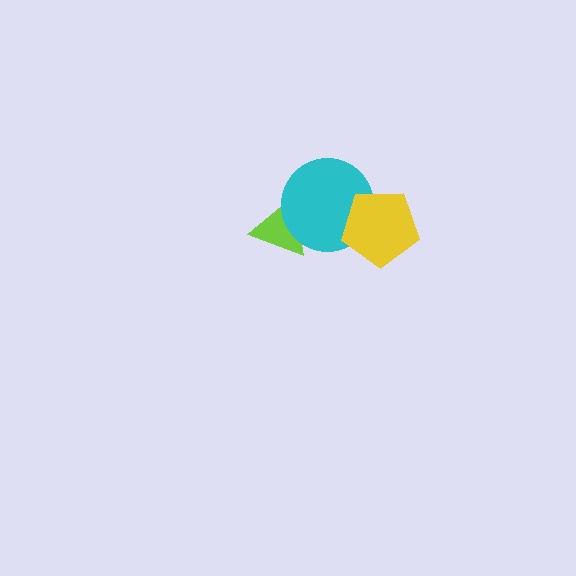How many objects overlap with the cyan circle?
2 objects overlap with the cyan circle.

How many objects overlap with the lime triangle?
1 object overlaps with the lime triangle.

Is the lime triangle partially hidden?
Yes, it is partially covered by another shape.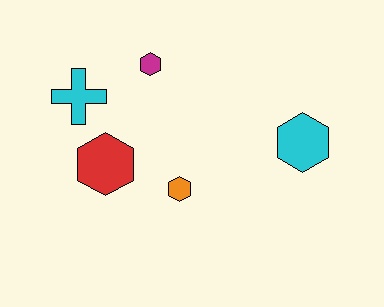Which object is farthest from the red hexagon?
The cyan hexagon is farthest from the red hexagon.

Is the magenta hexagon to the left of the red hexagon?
No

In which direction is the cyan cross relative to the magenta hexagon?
The cyan cross is to the left of the magenta hexagon.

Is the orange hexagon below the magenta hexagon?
Yes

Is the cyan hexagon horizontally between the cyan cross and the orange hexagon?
No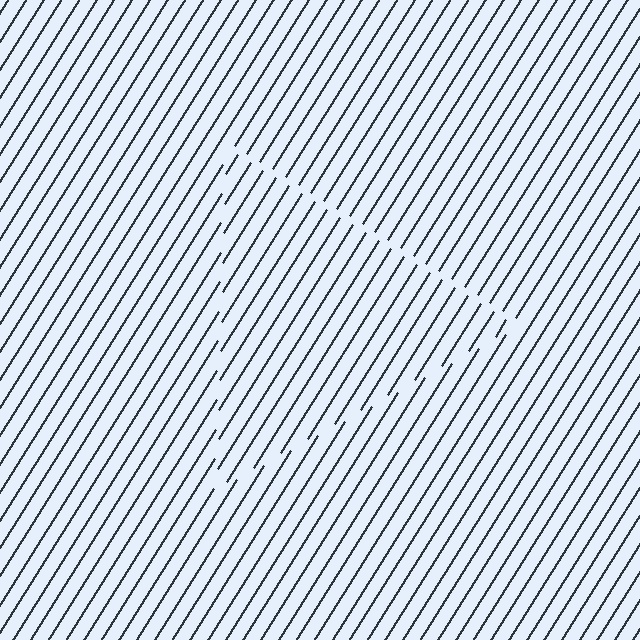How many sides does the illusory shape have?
3 sides — the line-ends trace a triangle.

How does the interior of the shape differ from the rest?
The interior of the shape contains the same grating, shifted by half a period — the contour is defined by the phase discontinuity where line-ends from the inner and outer gratings abut.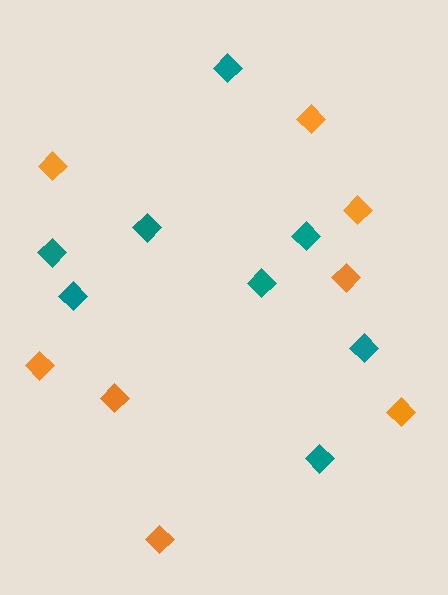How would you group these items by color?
There are 2 groups: one group of teal diamonds (8) and one group of orange diamonds (8).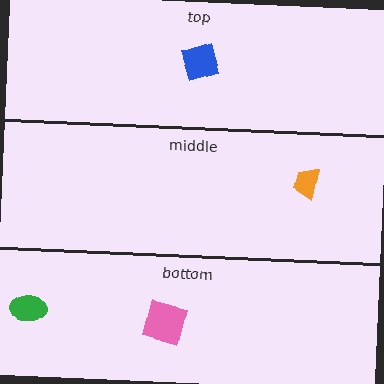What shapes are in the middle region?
The orange trapezoid.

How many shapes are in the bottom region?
2.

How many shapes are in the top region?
1.